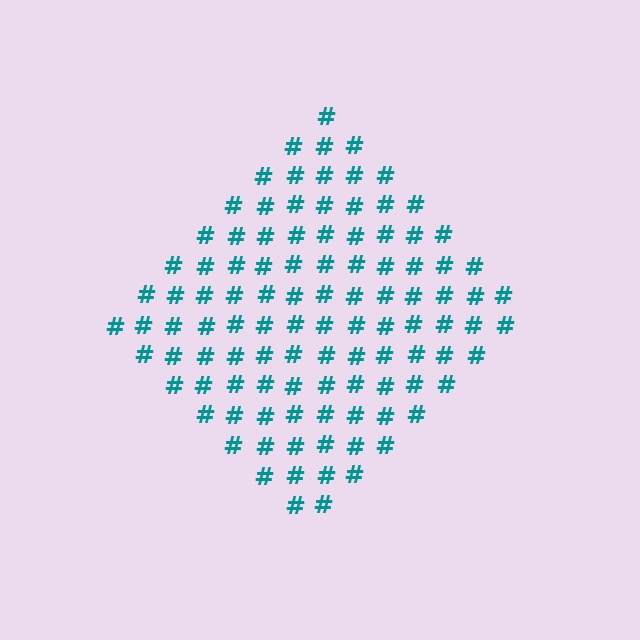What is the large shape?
The large shape is a diamond.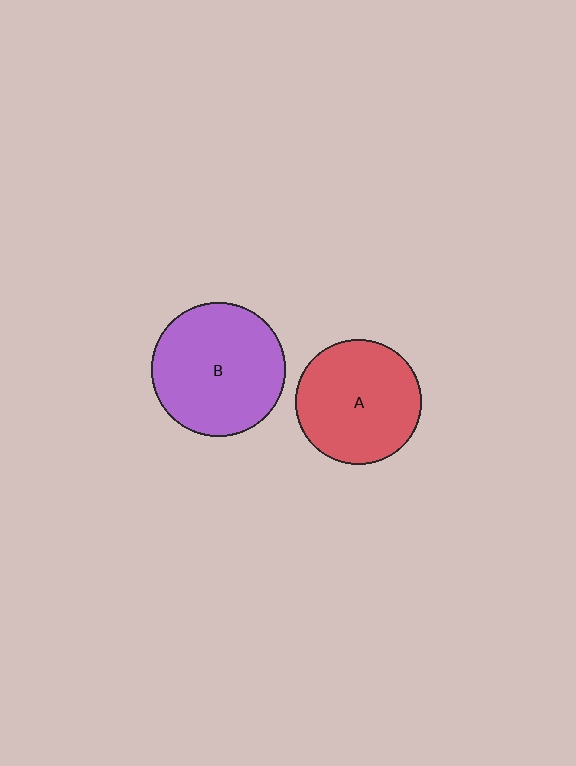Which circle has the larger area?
Circle B (purple).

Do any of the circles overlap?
No, none of the circles overlap.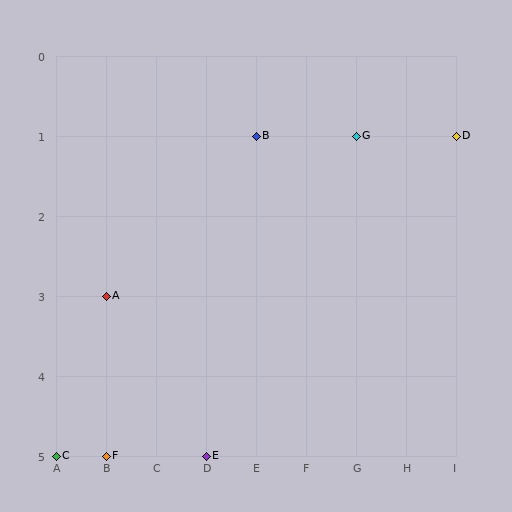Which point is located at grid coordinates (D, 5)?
Point E is at (D, 5).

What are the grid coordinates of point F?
Point F is at grid coordinates (B, 5).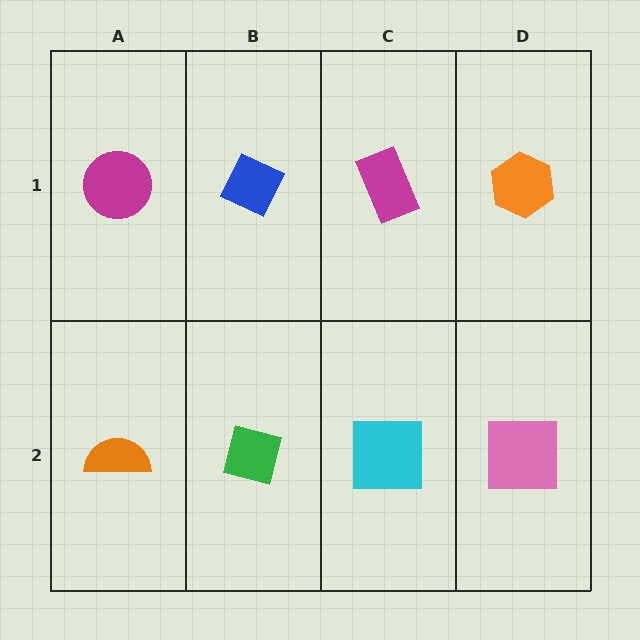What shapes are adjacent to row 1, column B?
A green square (row 2, column B), a magenta circle (row 1, column A), a magenta rectangle (row 1, column C).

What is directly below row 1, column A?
An orange semicircle.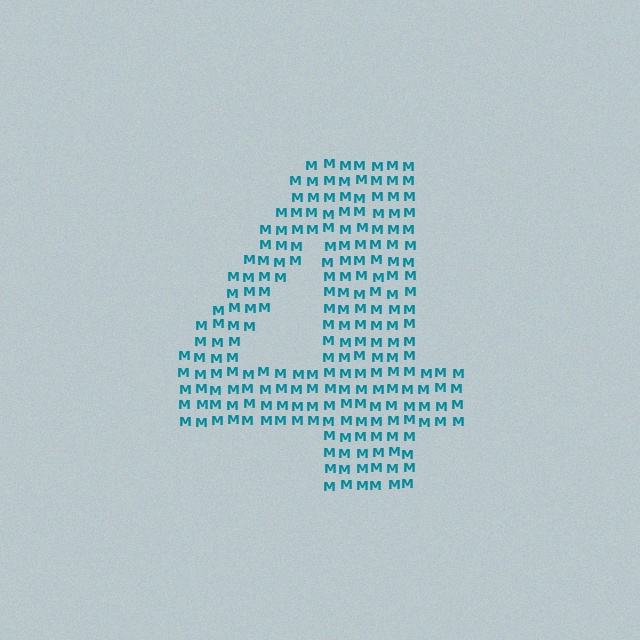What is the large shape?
The large shape is the digit 4.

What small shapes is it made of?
It is made of small letter M's.